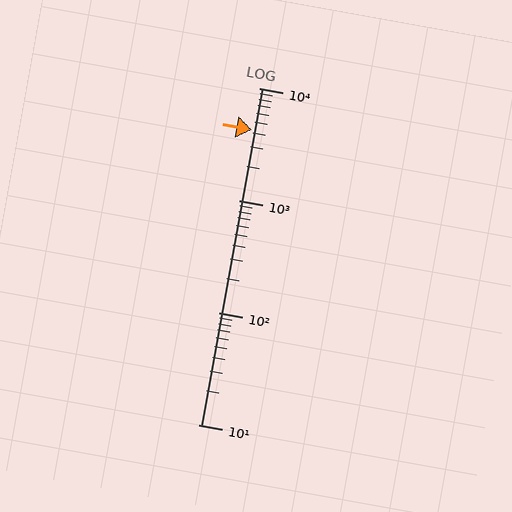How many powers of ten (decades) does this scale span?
The scale spans 3 decades, from 10 to 10000.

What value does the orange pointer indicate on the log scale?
The pointer indicates approximately 4200.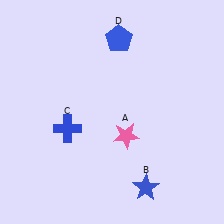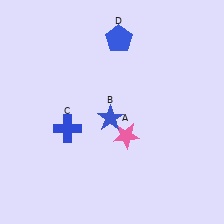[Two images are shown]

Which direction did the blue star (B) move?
The blue star (B) moved up.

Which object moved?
The blue star (B) moved up.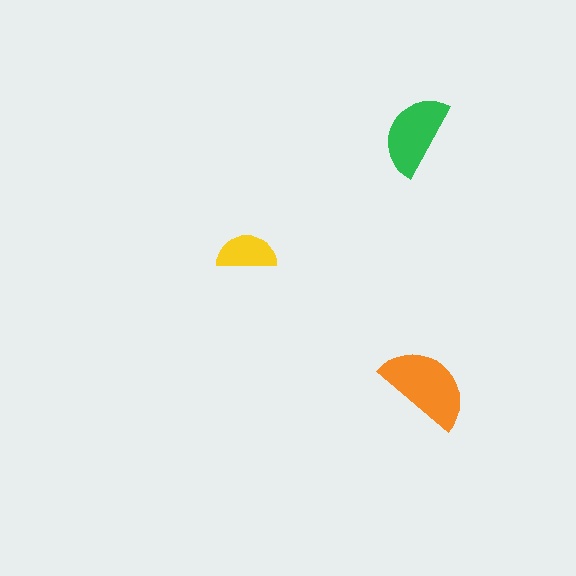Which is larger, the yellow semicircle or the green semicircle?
The green one.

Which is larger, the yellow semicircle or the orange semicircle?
The orange one.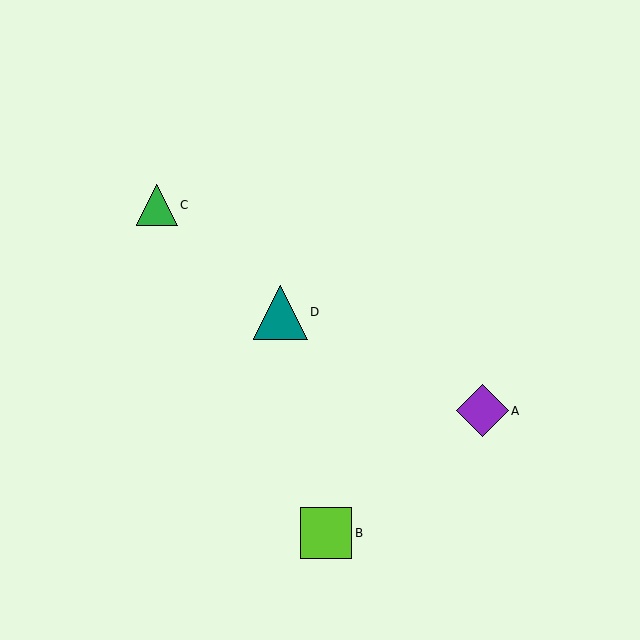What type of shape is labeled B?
Shape B is a lime square.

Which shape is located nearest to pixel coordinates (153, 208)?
The green triangle (labeled C) at (157, 205) is nearest to that location.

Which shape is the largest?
The teal triangle (labeled D) is the largest.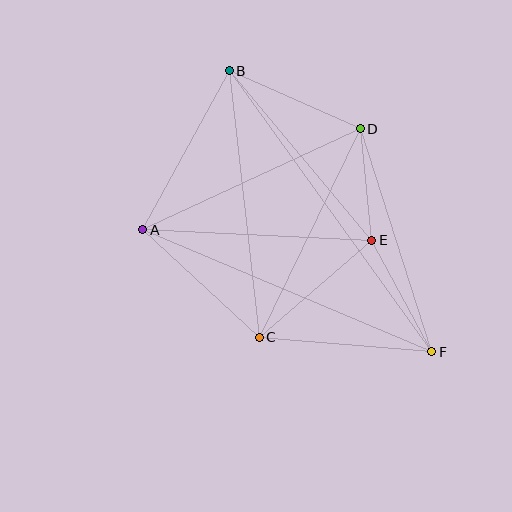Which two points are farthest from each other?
Points B and F are farthest from each other.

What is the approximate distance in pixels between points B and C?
The distance between B and C is approximately 268 pixels.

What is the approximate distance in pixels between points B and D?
The distance between B and D is approximately 143 pixels.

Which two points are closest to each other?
Points D and E are closest to each other.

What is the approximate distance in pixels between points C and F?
The distance between C and F is approximately 173 pixels.